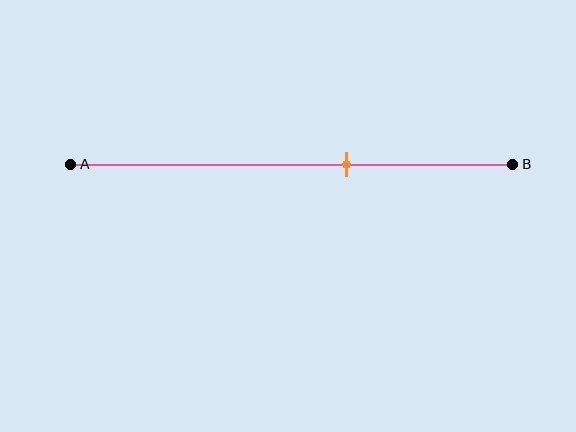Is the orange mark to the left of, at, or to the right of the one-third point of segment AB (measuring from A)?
The orange mark is to the right of the one-third point of segment AB.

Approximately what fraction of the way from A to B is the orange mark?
The orange mark is approximately 60% of the way from A to B.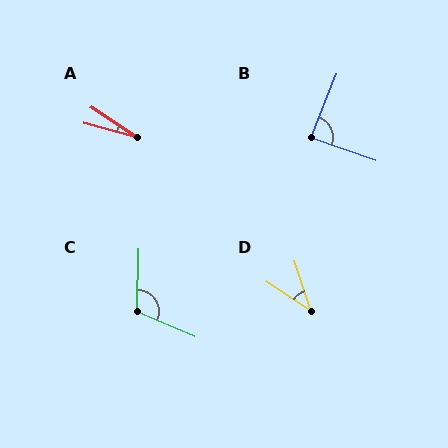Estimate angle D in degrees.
Approximately 38 degrees.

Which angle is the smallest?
A, at approximately 17 degrees.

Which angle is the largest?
C, at approximately 112 degrees.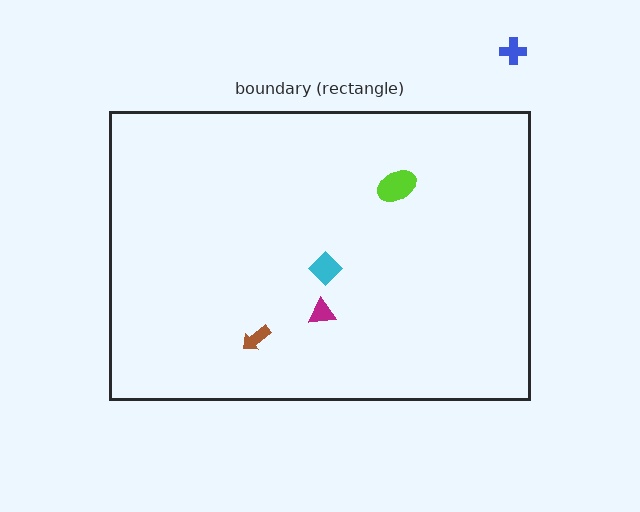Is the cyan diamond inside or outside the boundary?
Inside.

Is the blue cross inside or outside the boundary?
Outside.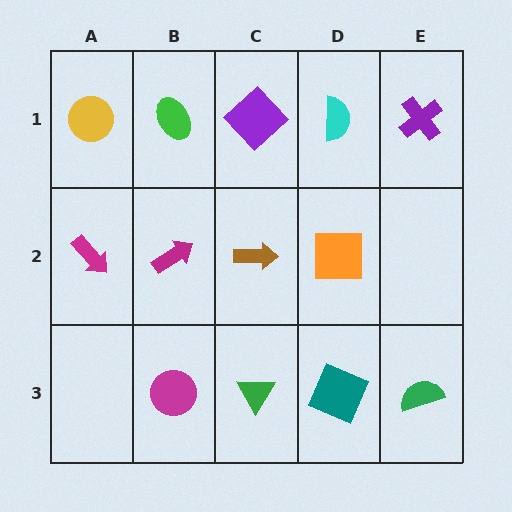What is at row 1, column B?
A green ellipse.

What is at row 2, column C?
A brown arrow.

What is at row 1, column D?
A cyan semicircle.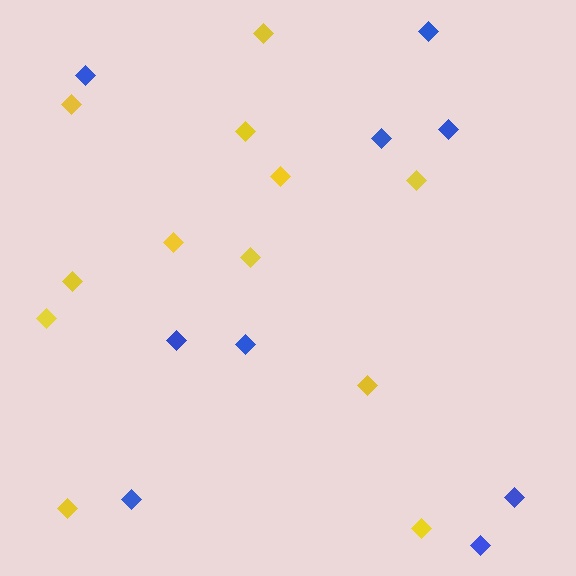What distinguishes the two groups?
There are 2 groups: one group of yellow diamonds (12) and one group of blue diamonds (9).